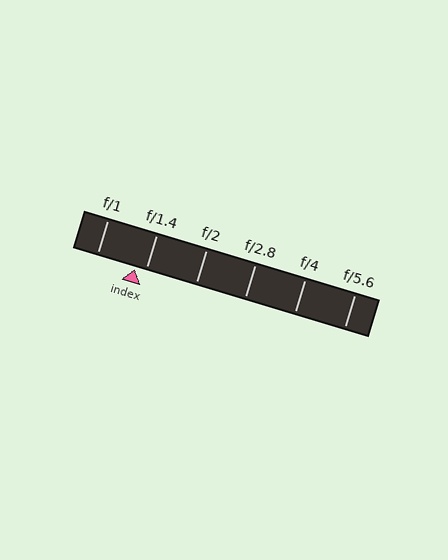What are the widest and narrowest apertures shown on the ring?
The widest aperture shown is f/1 and the narrowest is f/5.6.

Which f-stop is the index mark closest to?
The index mark is closest to f/1.4.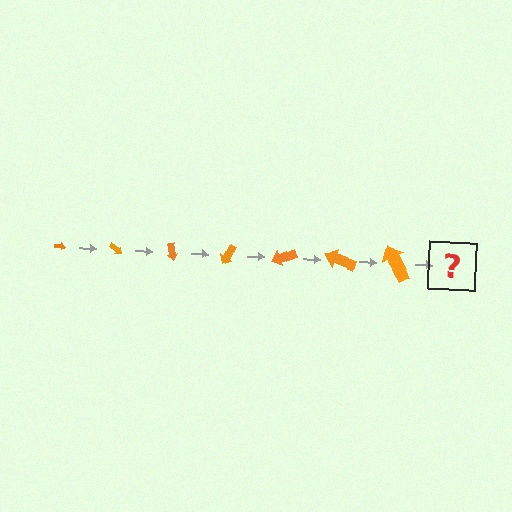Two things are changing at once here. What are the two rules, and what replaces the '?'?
The two rules are that the arrow grows larger each step and it rotates 40 degrees each step. The '?' should be an arrow, larger than the previous one and rotated 280 degrees from the start.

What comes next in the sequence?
The next element should be an arrow, larger than the previous one and rotated 280 degrees from the start.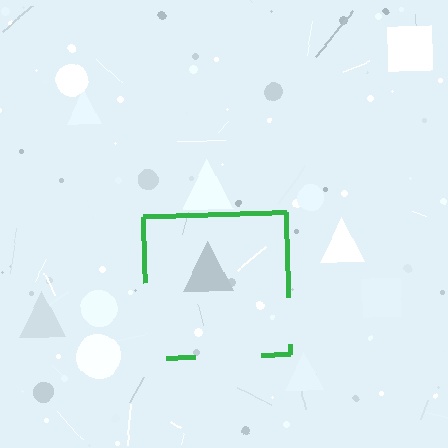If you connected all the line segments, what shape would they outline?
They would outline a square.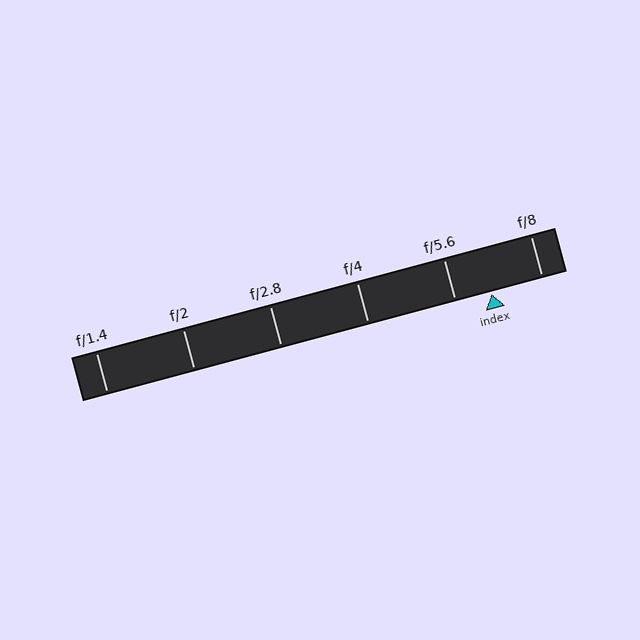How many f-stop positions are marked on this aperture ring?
There are 6 f-stop positions marked.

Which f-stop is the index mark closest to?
The index mark is closest to f/5.6.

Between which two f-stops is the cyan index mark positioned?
The index mark is between f/5.6 and f/8.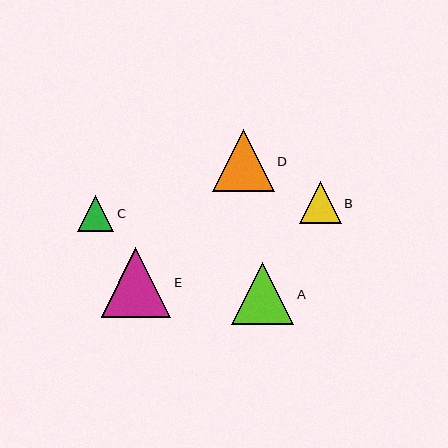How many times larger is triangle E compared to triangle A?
Triangle E is approximately 1.1 times the size of triangle A.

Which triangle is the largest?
Triangle E is the largest with a size of approximately 69 pixels.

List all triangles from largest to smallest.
From largest to smallest: E, A, D, B, C.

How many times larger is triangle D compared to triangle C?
Triangle D is approximately 1.7 times the size of triangle C.